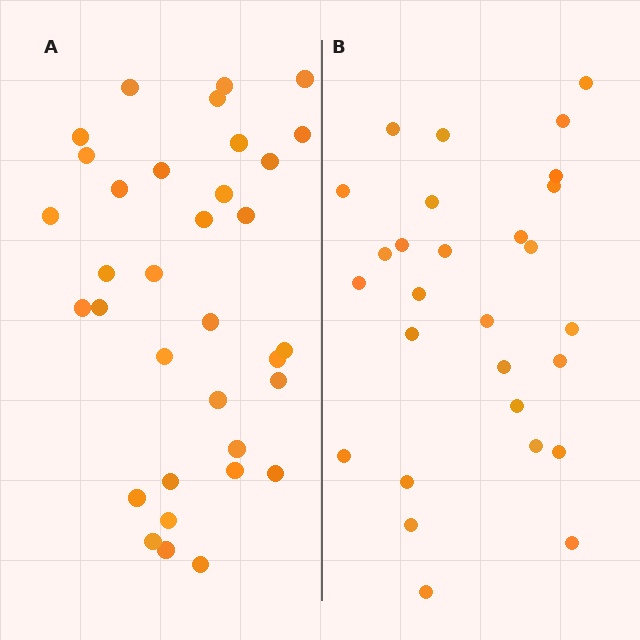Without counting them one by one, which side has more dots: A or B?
Region A (the left region) has more dots.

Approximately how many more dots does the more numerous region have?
Region A has about 6 more dots than region B.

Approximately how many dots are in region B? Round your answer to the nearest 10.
About 30 dots. (The exact count is 28, which rounds to 30.)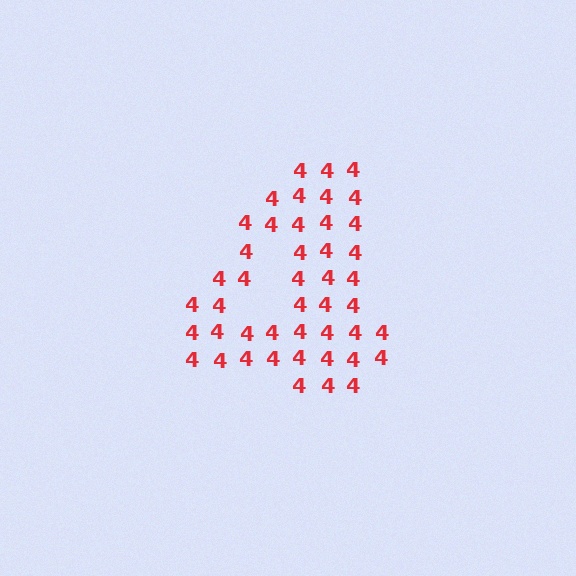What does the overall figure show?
The overall figure shows the digit 4.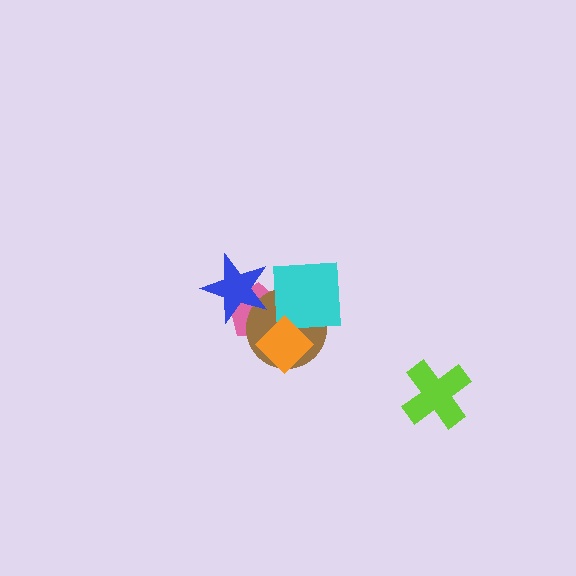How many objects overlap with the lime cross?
0 objects overlap with the lime cross.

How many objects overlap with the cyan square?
4 objects overlap with the cyan square.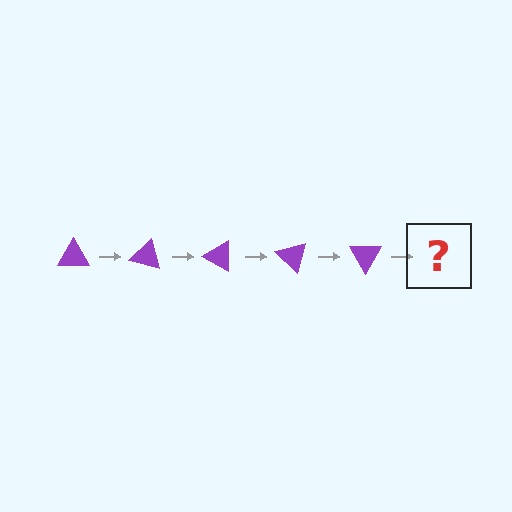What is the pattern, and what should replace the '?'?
The pattern is that the triangle rotates 15 degrees each step. The '?' should be a purple triangle rotated 75 degrees.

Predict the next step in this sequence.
The next step is a purple triangle rotated 75 degrees.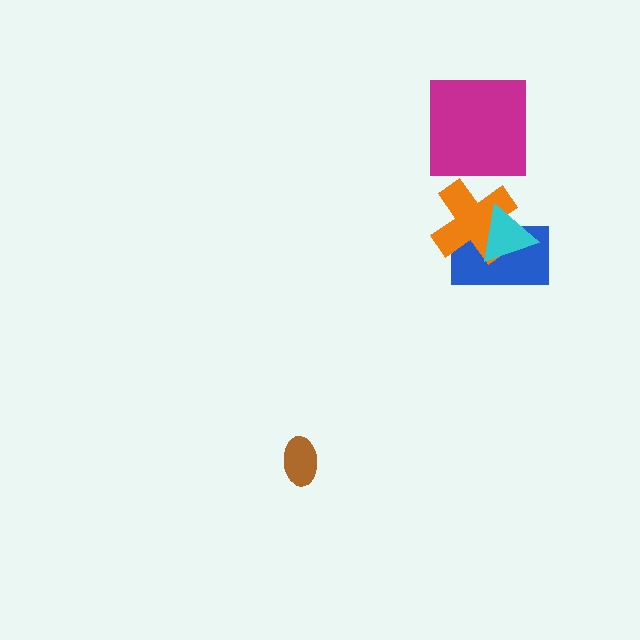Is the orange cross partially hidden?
Yes, it is partially covered by another shape.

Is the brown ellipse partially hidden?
No, no other shape covers it.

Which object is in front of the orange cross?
The cyan triangle is in front of the orange cross.